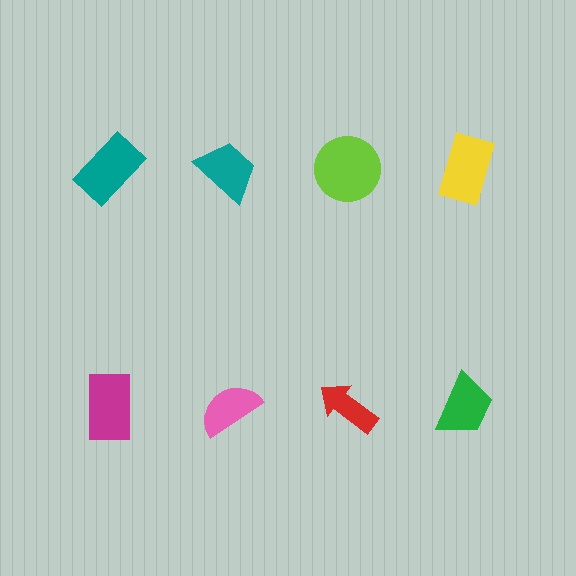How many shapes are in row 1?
4 shapes.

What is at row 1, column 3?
A lime circle.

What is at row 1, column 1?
A teal rectangle.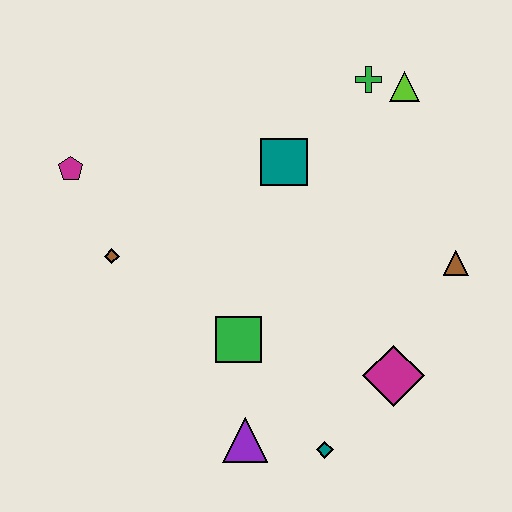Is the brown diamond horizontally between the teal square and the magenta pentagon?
Yes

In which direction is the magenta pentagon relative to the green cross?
The magenta pentagon is to the left of the green cross.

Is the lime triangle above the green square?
Yes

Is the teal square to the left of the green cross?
Yes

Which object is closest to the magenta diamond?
The teal diamond is closest to the magenta diamond.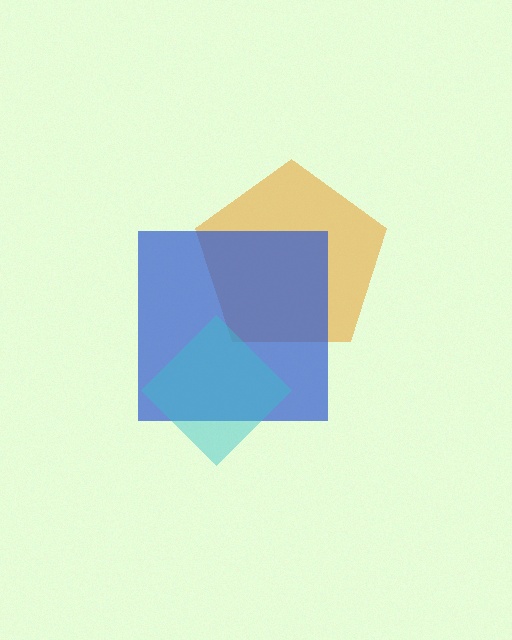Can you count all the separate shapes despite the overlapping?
Yes, there are 3 separate shapes.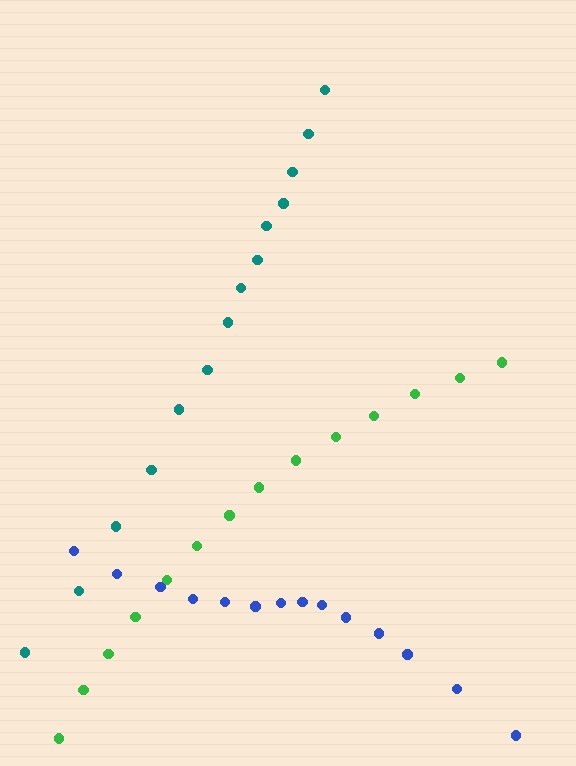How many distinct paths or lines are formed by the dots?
There are 3 distinct paths.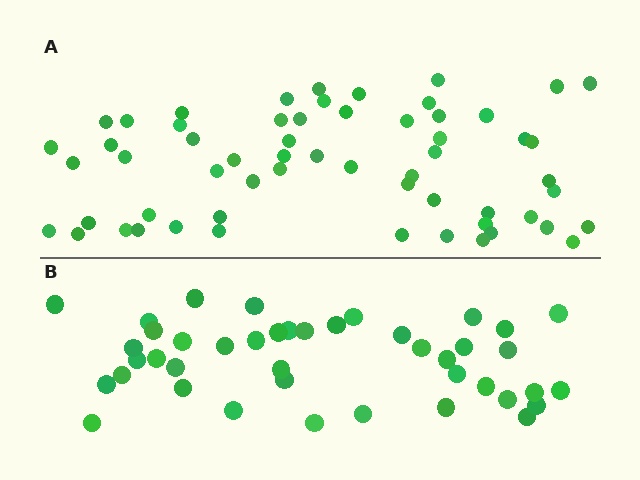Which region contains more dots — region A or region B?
Region A (the top region) has more dots.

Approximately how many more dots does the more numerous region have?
Region A has approximately 15 more dots than region B.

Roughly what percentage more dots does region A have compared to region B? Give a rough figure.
About 40% more.